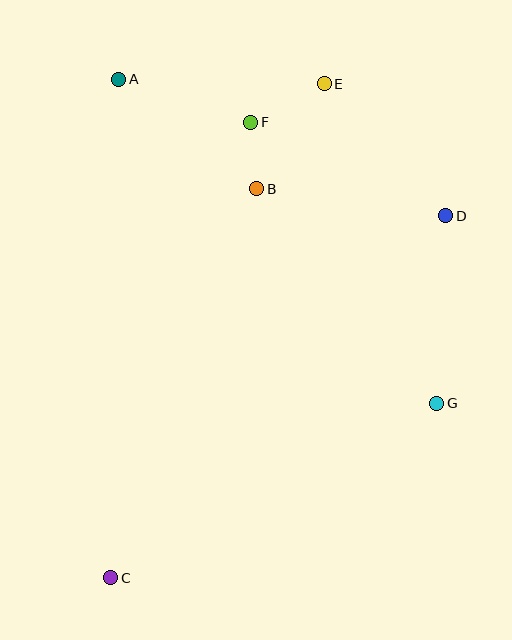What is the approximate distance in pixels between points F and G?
The distance between F and G is approximately 337 pixels.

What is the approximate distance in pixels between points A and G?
The distance between A and G is approximately 454 pixels.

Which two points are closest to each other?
Points B and F are closest to each other.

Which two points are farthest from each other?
Points C and E are farthest from each other.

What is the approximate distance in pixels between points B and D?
The distance between B and D is approximately 191 pixels.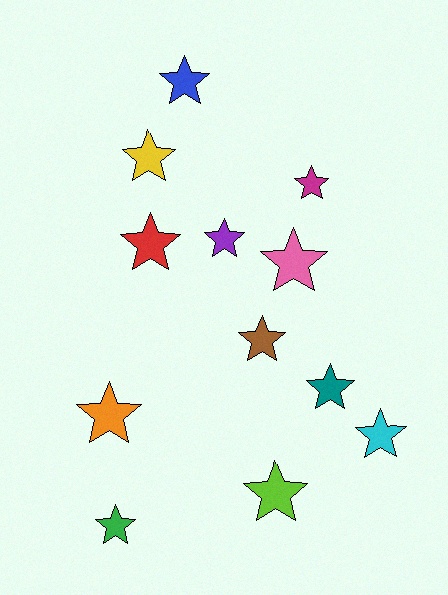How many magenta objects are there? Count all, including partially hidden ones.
There is 1 magenta object.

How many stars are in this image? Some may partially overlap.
There are 12 stars.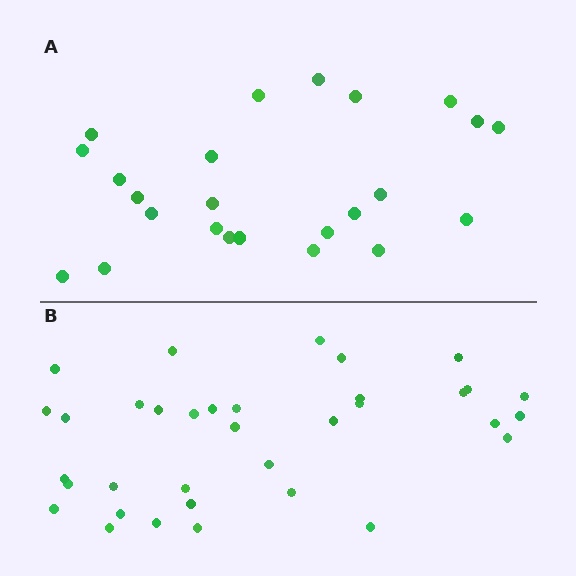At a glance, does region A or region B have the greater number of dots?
Region B (the bottom region) has more dots.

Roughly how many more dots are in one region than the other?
Region B has roughly 12 or so more dots than region A.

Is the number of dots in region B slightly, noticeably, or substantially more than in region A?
Region B has substantially more. The ratio is roughly 1.5 to 1.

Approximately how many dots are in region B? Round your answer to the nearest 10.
About 40 dots. (The exact count is 35, which rounds to 40.)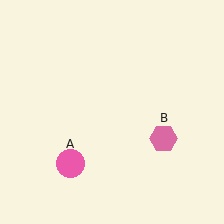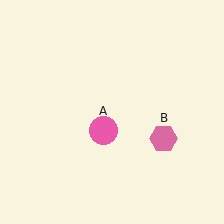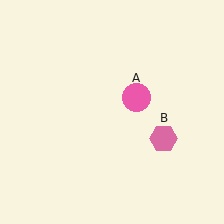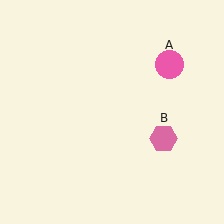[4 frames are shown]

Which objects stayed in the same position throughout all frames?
Pink hexagon (object B) remained stationary.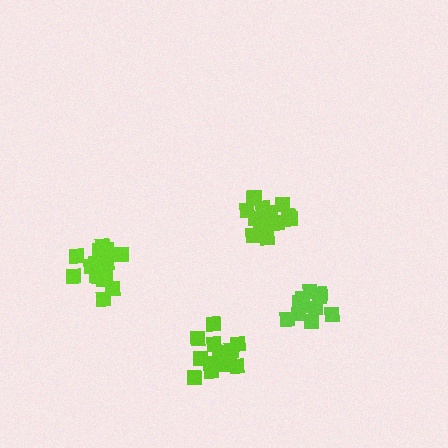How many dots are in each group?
Group 1: 15 dots, Group 2: 11 dots, Group 3: 15 dots, Group 4: 14 dots (55 total).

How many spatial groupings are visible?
There are 4 spatial groupings.